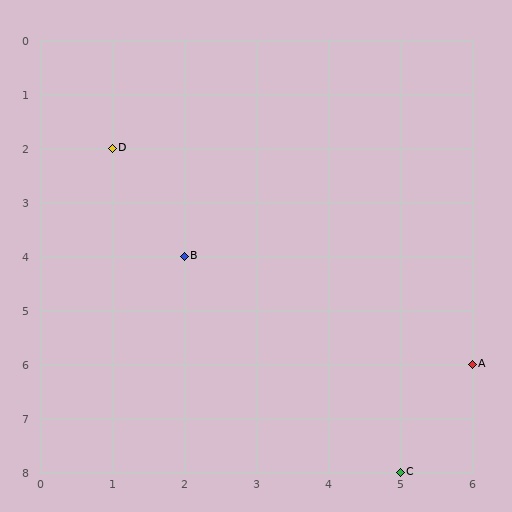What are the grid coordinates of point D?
Point D is at grid coordinates (1, 2).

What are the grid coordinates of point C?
Point C is at grid coordinates (5, 8).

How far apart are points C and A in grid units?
Points C and A are 1 column and 2 rows apart (about 2.2 grid units diagonally).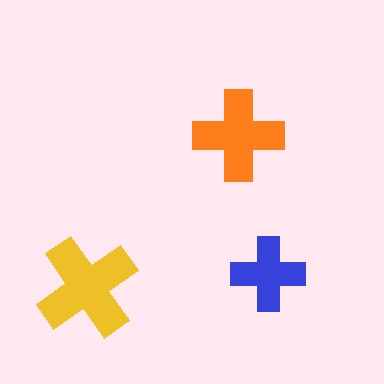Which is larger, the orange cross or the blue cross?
The orange one.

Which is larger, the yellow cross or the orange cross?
The yellow one.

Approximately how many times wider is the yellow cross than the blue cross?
About 1.5 times wider.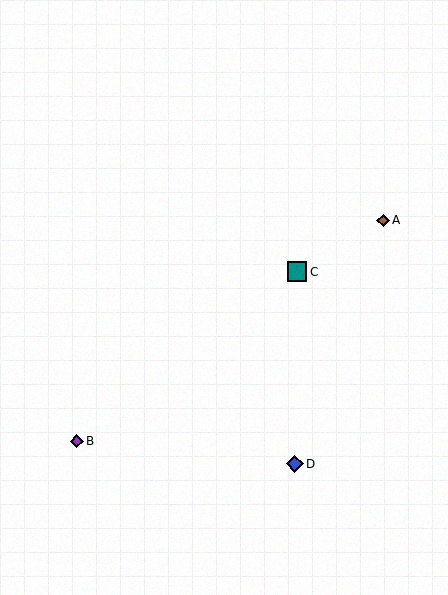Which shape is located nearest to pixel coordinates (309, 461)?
The blue diamond (labeled D) at (295, 464) is nearest to that location.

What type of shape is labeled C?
Shape C is a teal square.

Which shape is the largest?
The teal square (labeled C) is the largest.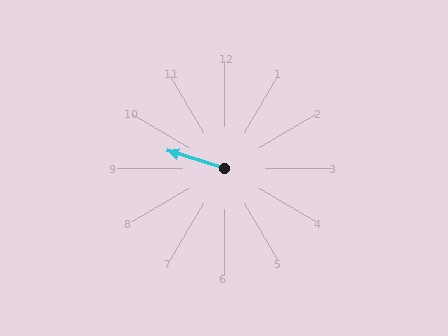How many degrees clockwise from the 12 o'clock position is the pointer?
Approximately 287 degrees.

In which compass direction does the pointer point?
West.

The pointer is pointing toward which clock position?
Roughly 10 o'clock.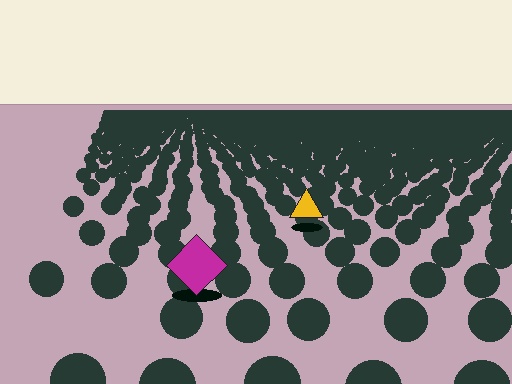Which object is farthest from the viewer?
The yellow triangle is farthest from the viewer. It appears smaller and the ground texture around it is denser.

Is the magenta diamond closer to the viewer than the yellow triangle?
Yes. The magenta diamond is closer — you can tell from the texture gradient: the ground texture is coarser near it.